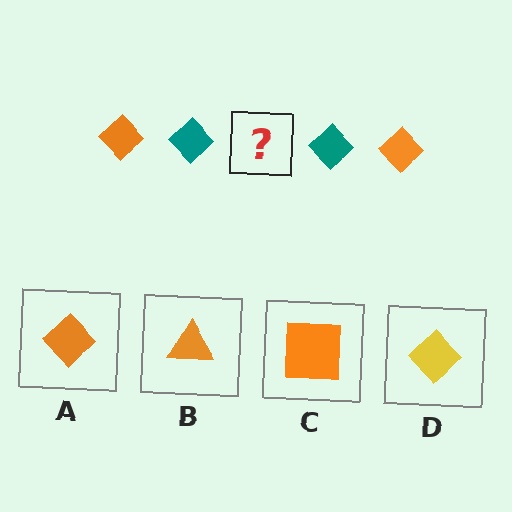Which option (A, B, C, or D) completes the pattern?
A.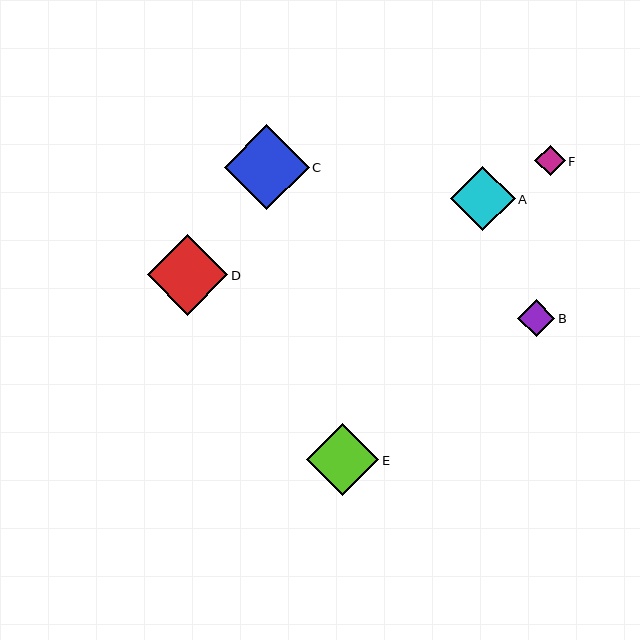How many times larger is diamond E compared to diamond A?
Diamond E is approximately 1.1 times the size of diamond A.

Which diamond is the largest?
Diamond C is the largest with a size of approximately 85 pixels.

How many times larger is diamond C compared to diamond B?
Diamond C is approximately 2.3 times the size of diamond B.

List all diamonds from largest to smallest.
From largest to smallest: C, D, E, A, B, F.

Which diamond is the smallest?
Diamond F is the smallest with a size of approximately 30 pixels.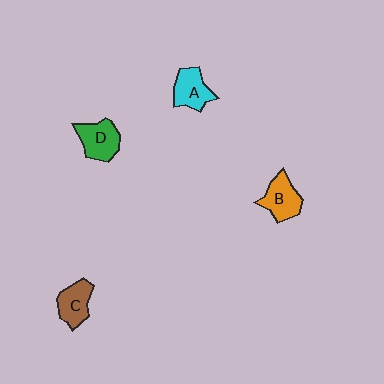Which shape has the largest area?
Shape D (green).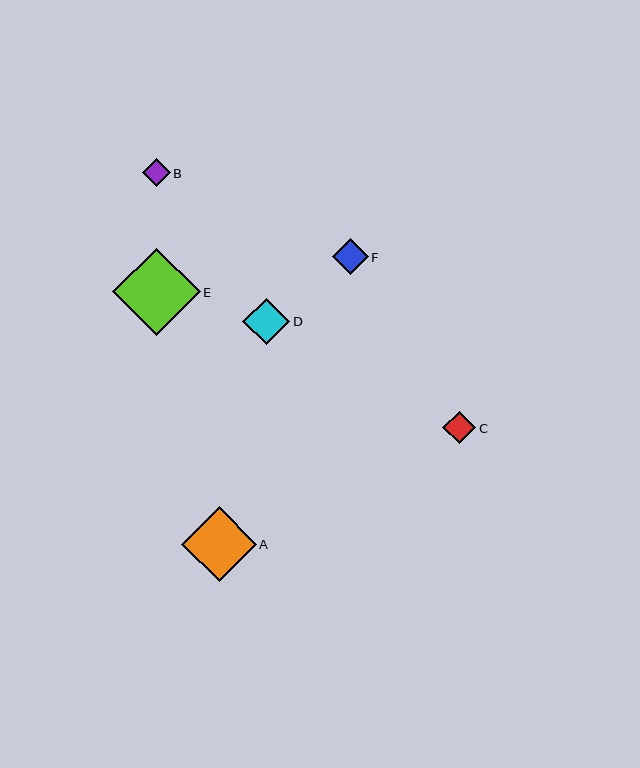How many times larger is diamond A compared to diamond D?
Diamond A is approximately 1.6 times the size of diamond D.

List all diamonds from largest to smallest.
From largest to smallest: E, A, D, F, C, B.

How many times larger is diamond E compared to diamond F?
Diamond E is approximately 2.5 times the size of diamond F.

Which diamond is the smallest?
Diamond B is the smallest with a size of approximately 28 pixels.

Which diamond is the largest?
Diamond E is the largest with a size of approximately 87 pixels.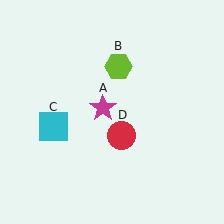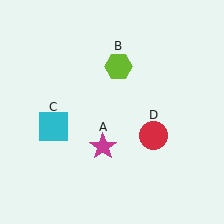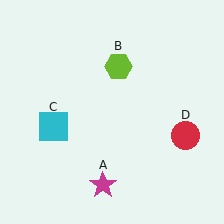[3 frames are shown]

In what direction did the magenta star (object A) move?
The magenta star (object A) moved down.